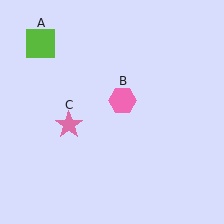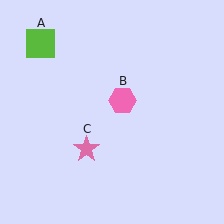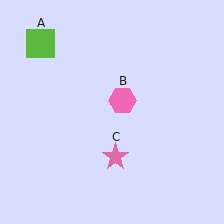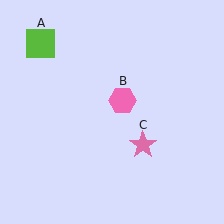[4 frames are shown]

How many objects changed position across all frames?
1 object changed position: pink star (object C).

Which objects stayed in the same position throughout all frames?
Lime square (object A) and pink hexagon (object B) remained stationary.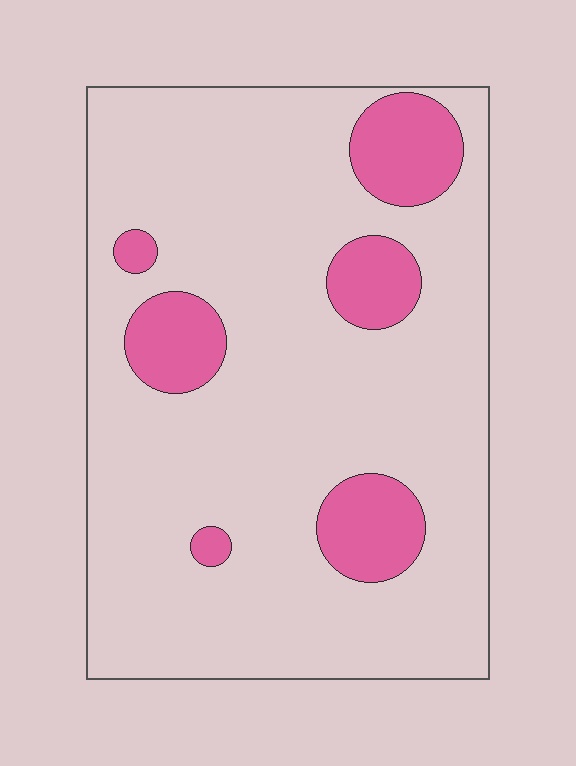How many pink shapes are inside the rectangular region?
6.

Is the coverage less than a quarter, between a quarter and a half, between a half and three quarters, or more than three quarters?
Less than a quarter.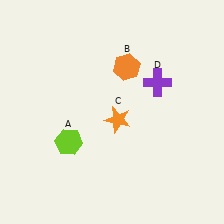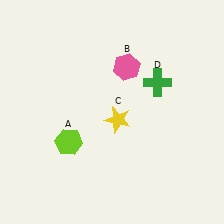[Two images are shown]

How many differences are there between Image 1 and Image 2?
There are 3 differences between the two images.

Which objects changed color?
B changed from orange to pink. C changed from orange to yellow. D changed from purple to green.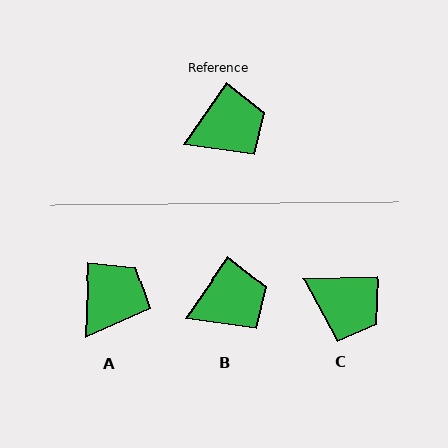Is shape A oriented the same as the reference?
No, it is off by about 33 degrees.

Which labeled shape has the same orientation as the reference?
B.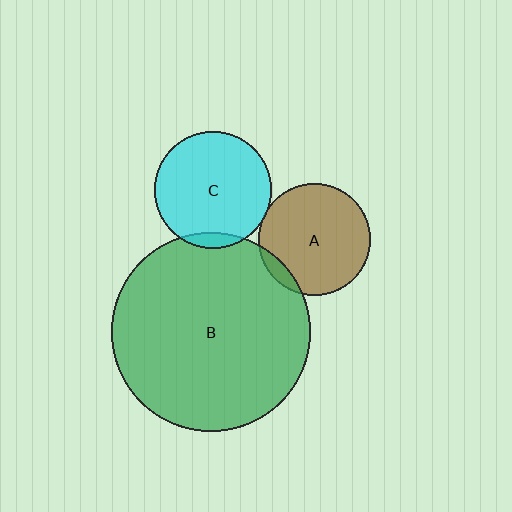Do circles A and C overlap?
Yes.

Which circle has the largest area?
Circle B (green).